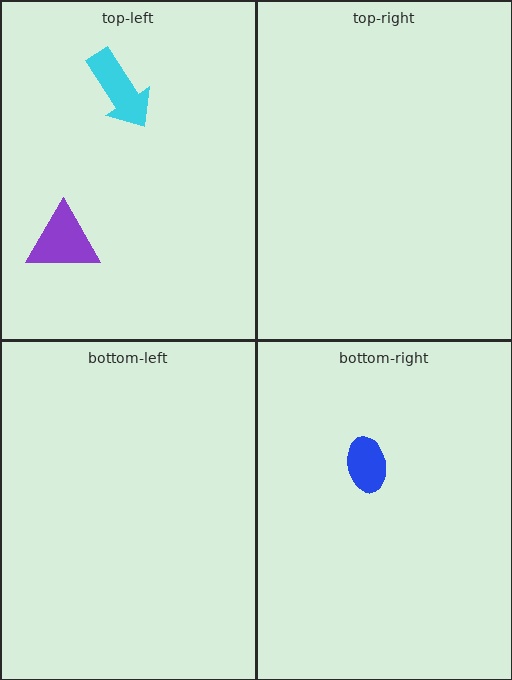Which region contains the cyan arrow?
The top-left region.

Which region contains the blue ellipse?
The bottom-right region.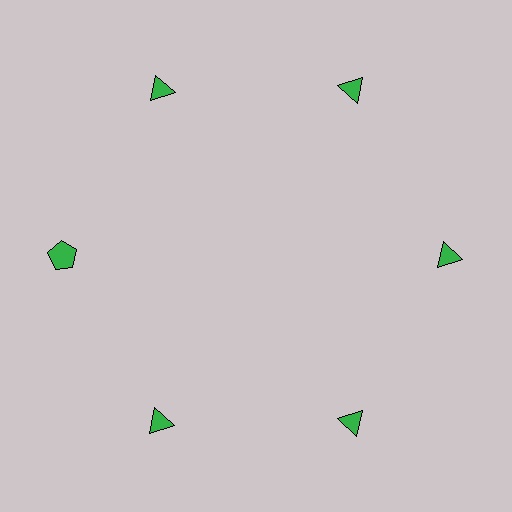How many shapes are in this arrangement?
There are 6 shapes arranged in a ring pattern.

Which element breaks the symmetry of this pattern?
The green pentagon at roughly the 9 o'clock position breaks the symmetry. All other shapes are green triangles.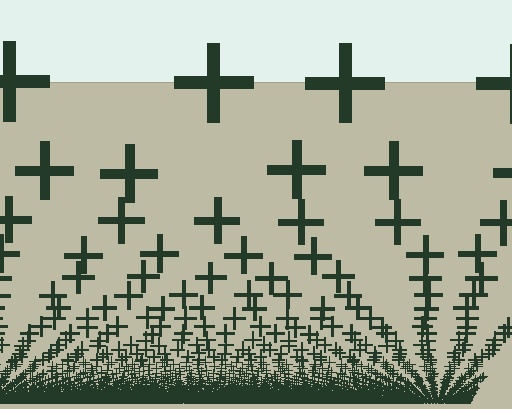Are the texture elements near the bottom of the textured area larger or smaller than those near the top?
Smaller. The gradient is inverted — elements near the bottom are smaller and denser.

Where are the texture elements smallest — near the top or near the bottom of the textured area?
Near the bottom.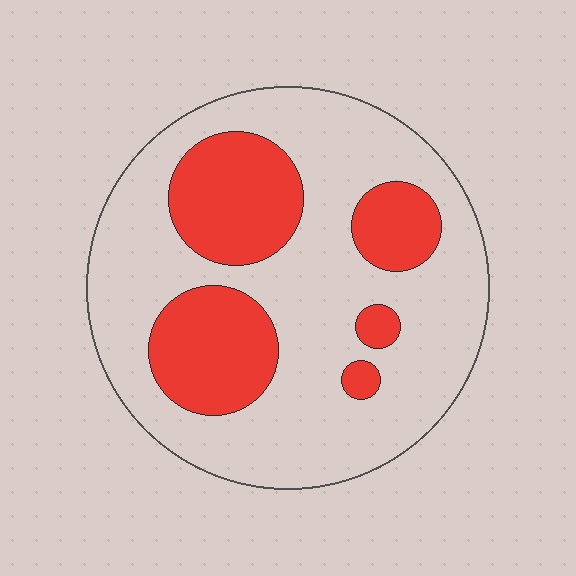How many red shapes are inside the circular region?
5.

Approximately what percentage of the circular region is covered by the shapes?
Approximately 30%.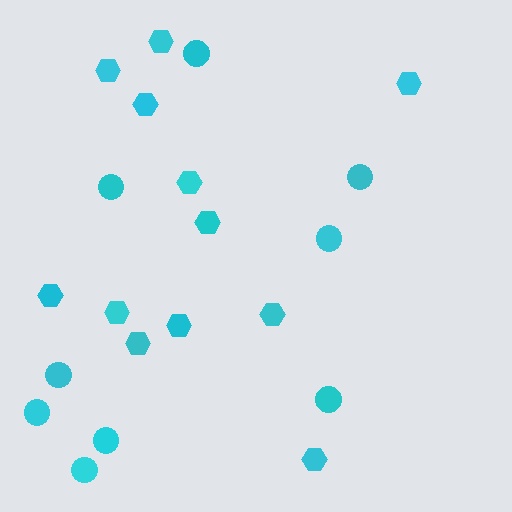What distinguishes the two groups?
There are 2 groups: one group of hexagons (12) and one group of circles (9).